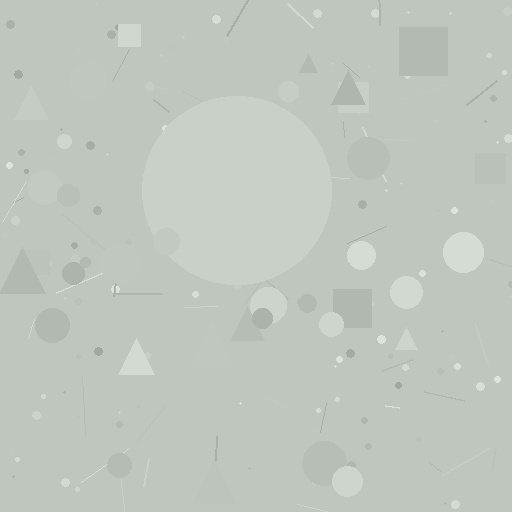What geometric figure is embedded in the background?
A circle is embedded in the background.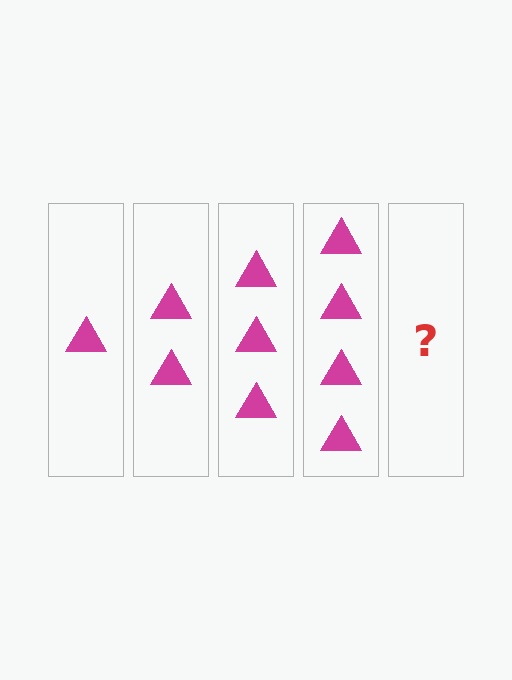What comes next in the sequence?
The next element should be 5 triangles.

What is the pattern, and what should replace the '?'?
The pattern is that each step adds one more triangle. The '?' should be 5 triangles.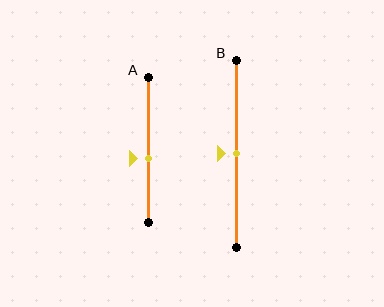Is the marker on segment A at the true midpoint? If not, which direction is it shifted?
No, the marker on segment A is shifted downward by about 6% of the segment length.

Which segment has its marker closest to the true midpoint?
Segment B has its marker closest to the true midpoint.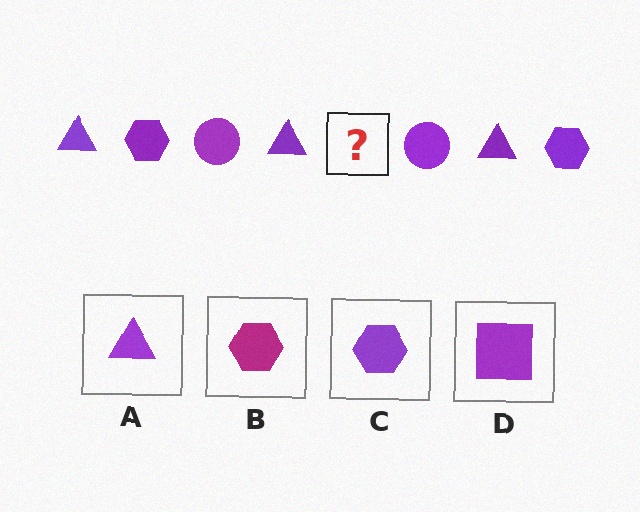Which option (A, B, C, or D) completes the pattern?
C.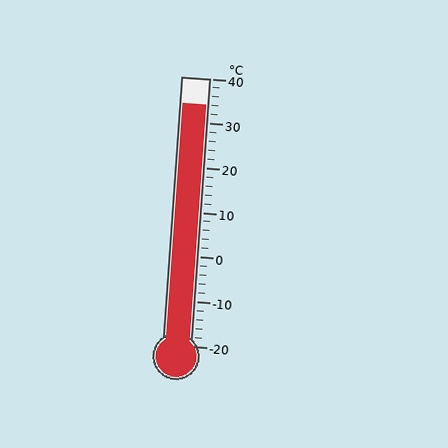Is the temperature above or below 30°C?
The temperature is above 30°C.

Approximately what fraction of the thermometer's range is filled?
The thermometer is filled to approximately 90% of its range.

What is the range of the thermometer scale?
The thermometer scale ranges from -20°C to 40°C.